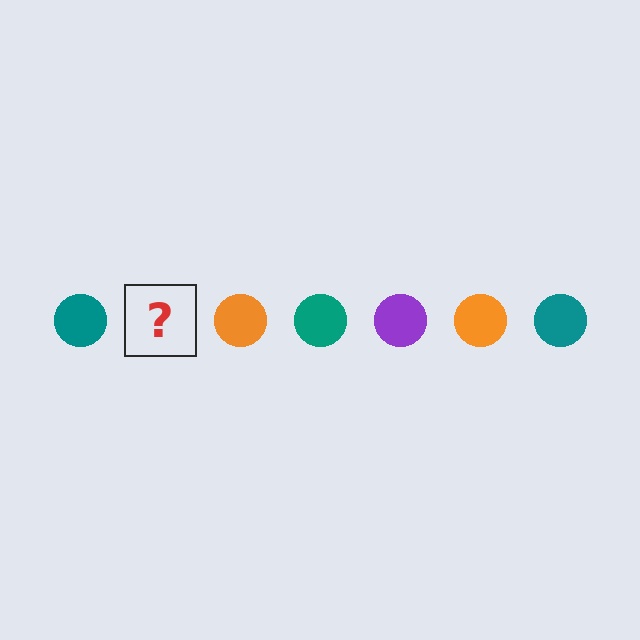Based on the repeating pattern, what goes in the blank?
The blank should be a purple circle.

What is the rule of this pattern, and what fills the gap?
The rule is that the pattern cycles through teal, purple, orange circles. The gap should be filled with a purple circle.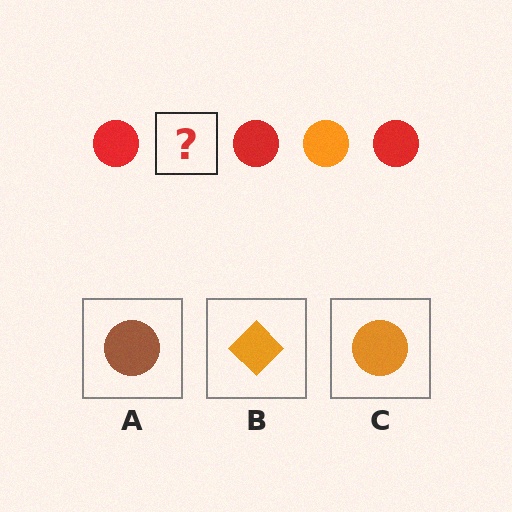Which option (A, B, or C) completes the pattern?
C.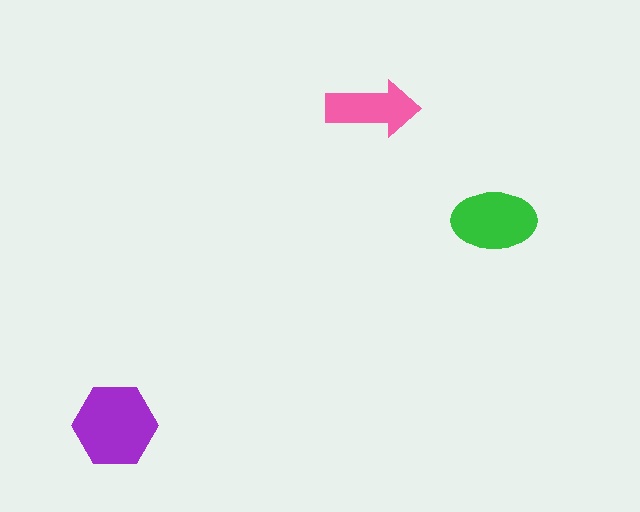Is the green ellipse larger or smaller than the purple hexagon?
Smaller.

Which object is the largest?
The purple hexagon.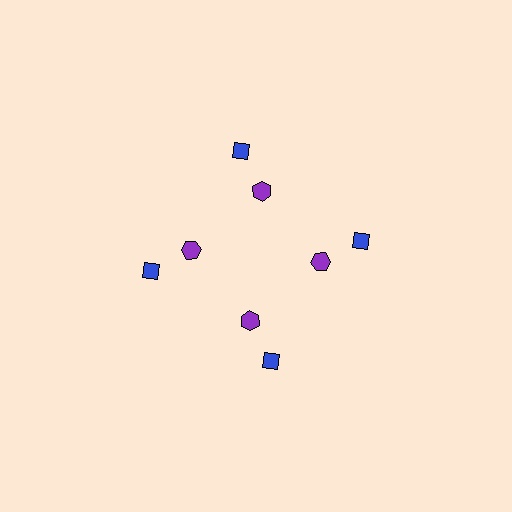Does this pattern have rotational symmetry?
Yes, this pattern has 4-fold rotational symmetry. It looks the same after rotating 90 degrees around the center.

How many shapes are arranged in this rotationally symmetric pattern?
There are 8 shapes, arranged in 4 groups of 2.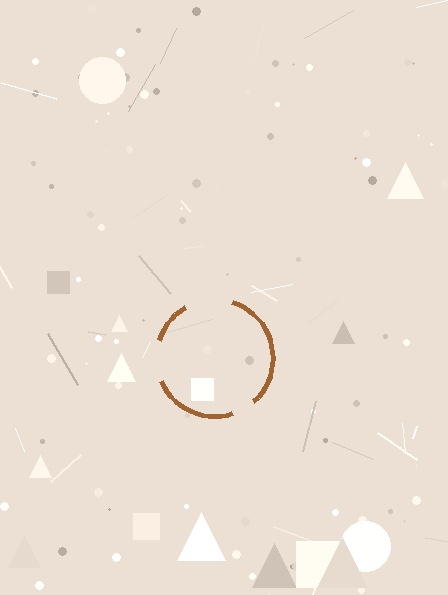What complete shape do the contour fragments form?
The contour fragments form a circle.